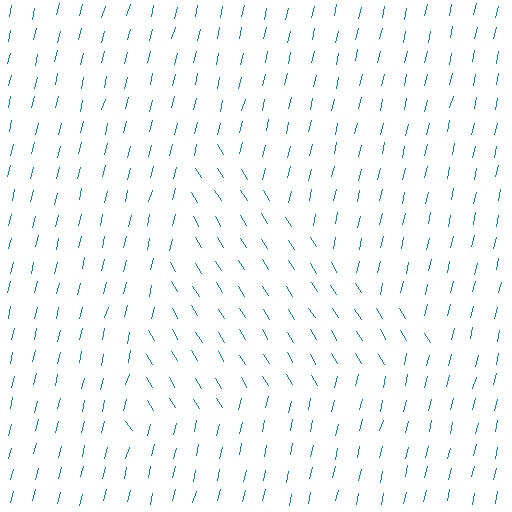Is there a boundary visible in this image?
Yes, there is a texture boundary formed by a change in line orientation.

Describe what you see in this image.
The image is filled with small teal line segments. A triangle region in the image has lines oriented differently from the surrounding lines, creating a visible texture boundary.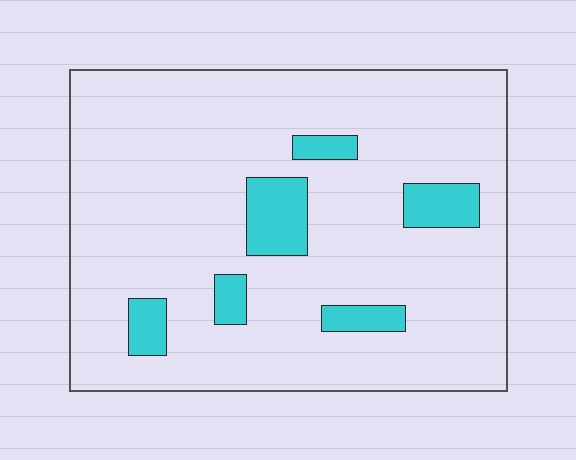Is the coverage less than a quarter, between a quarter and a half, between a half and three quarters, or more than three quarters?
Less than a quarter.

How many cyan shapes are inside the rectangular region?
6.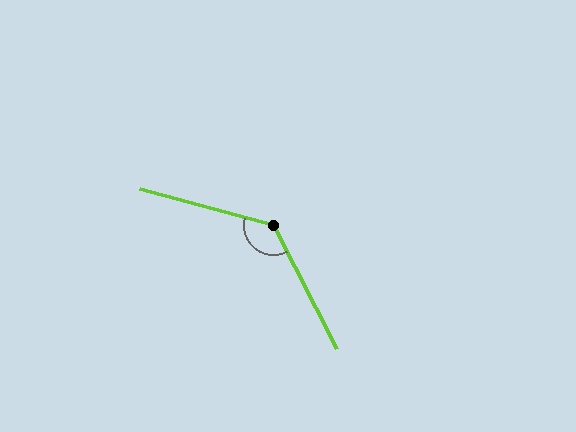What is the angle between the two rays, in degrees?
Approximately 132 degrees.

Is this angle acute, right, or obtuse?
It is obtuse.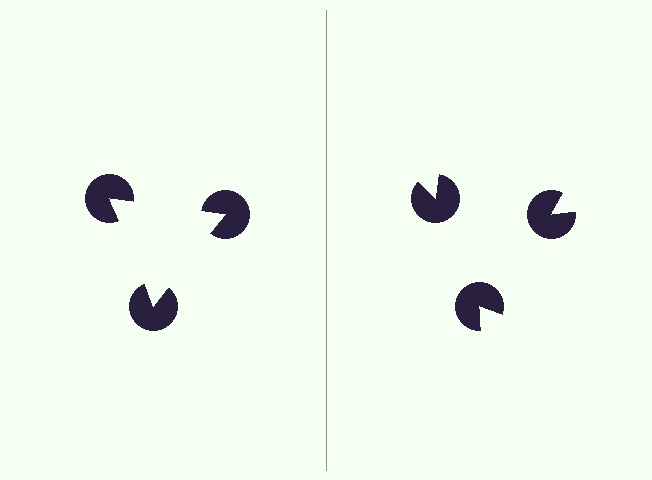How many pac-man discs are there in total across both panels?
6 — 3 on each side.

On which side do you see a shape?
An illusory triangle appears on the left side. On the right side the wedge cuts are rotated, so no coherent shape forms.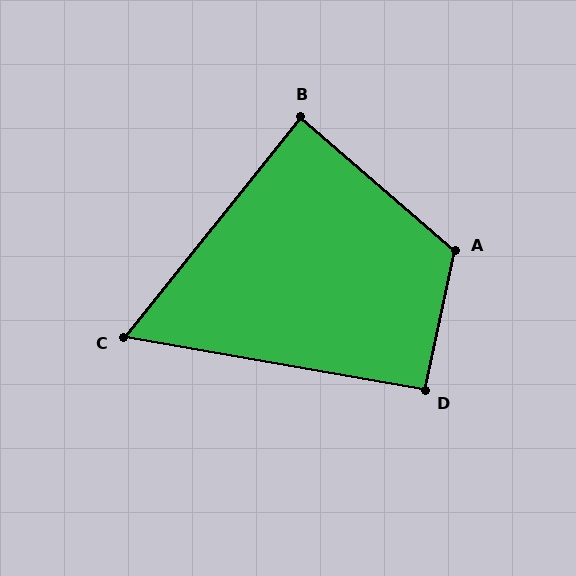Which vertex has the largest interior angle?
A, at approximately 119 degrees.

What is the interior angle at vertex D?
Approximately 92 degrees (approximately right).